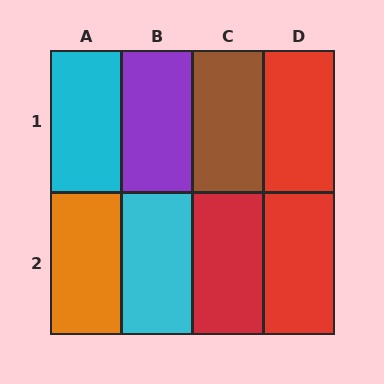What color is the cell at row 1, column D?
Red.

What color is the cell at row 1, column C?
Brown.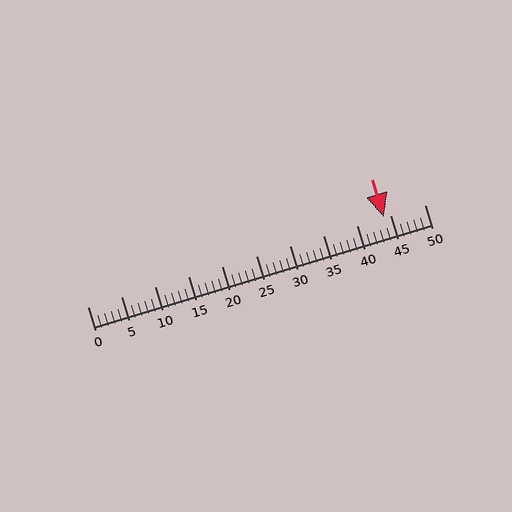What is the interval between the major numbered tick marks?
The major tick marks are spaced 5 units apart.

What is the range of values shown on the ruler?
The ruler shows values from 0 to 50.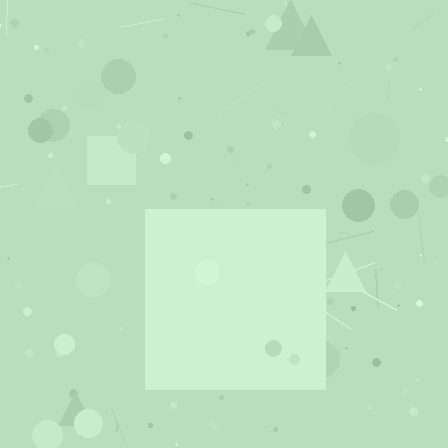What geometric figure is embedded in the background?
A square is embedded in the background.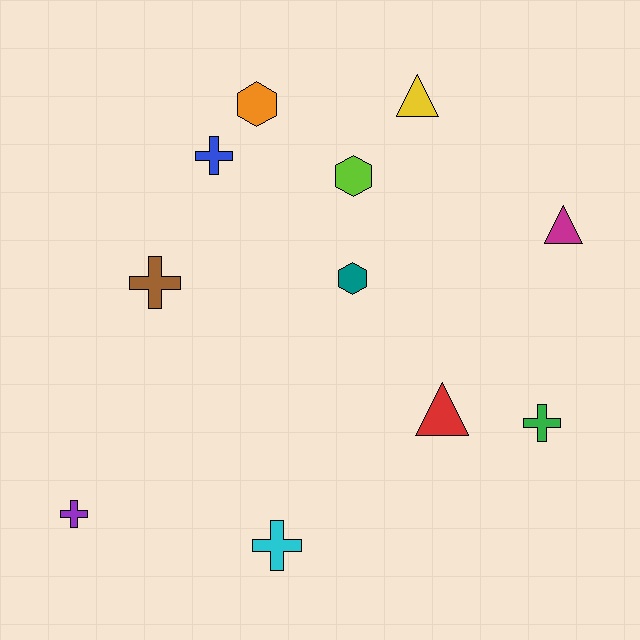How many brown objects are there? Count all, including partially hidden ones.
There is 1 brown object.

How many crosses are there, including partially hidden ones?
There are 5 crosses.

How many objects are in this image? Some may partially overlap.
There are 11 objects.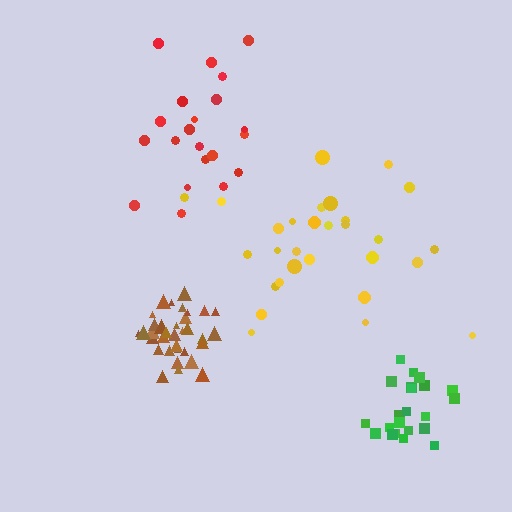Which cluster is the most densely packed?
Brown.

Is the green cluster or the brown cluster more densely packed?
Brown.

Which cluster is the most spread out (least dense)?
Yellow.